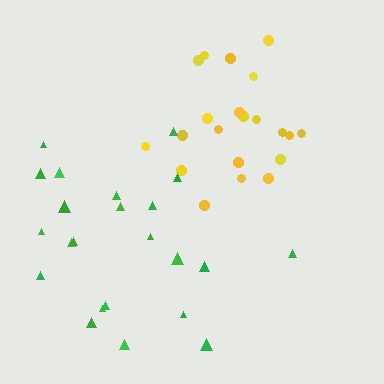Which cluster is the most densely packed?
Yellow.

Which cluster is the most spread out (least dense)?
Green.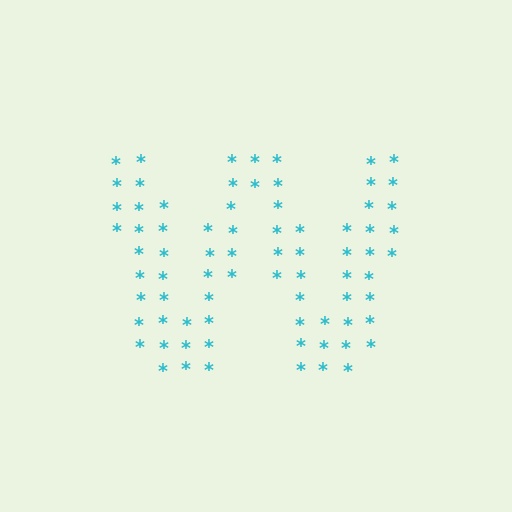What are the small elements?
The small elements are asterisks.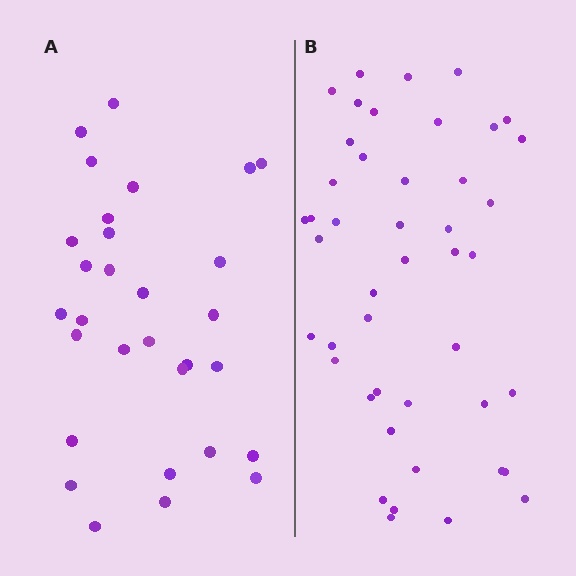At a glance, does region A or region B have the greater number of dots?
Region B (the right region) has more dots.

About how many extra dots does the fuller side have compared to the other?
Region B has approximately 15 more dots than region A.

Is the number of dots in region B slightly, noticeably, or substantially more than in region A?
Region B has substantially more. The ratio is roughly 1.5 to 1.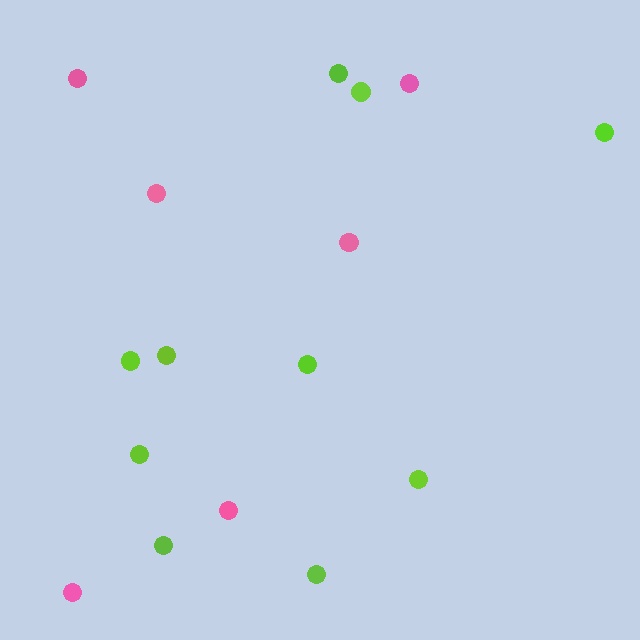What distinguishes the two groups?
There are 2 groups: one group of pink circles (6) and one group of lime circles (10).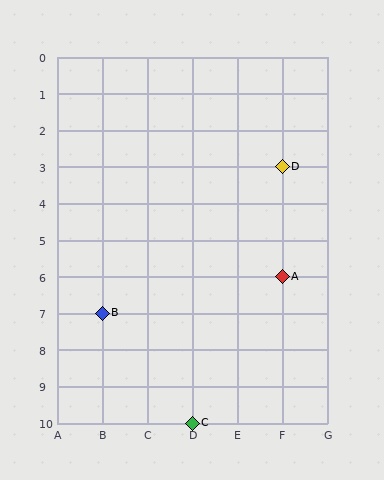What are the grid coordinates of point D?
Point D is at grid coordinates (F, 3).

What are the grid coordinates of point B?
Point B is at grid coordinates (B, 7).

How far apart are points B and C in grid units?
Points B and C are 2 columns and 3 rows apart (about 3.6 grid units diagonally).